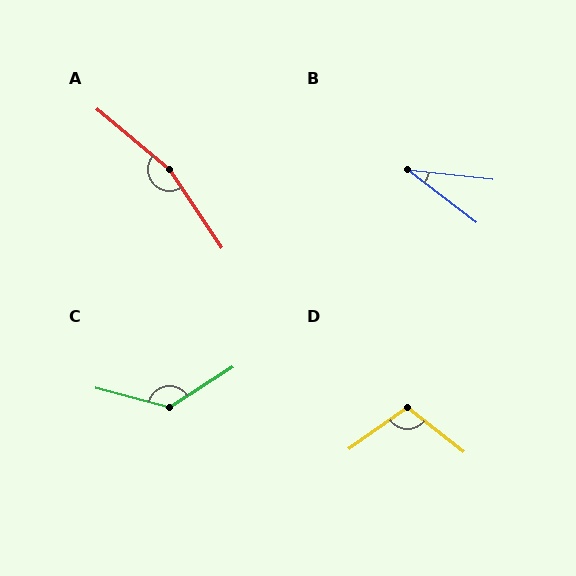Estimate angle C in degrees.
Approximately 132 degrees.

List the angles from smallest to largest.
B (31°), D (106°), C (132°), A (164°).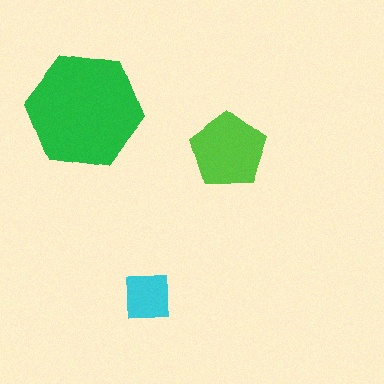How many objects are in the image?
There are 3 objects in the image.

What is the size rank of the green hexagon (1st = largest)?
1st.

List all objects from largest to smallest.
The green hexagon, the lime pentagon, the cyan square.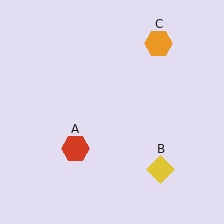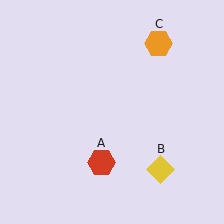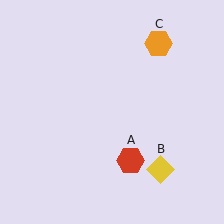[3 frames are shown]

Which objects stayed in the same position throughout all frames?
Yellow diamond (object B) and orange hexagon (object C) remained stationary.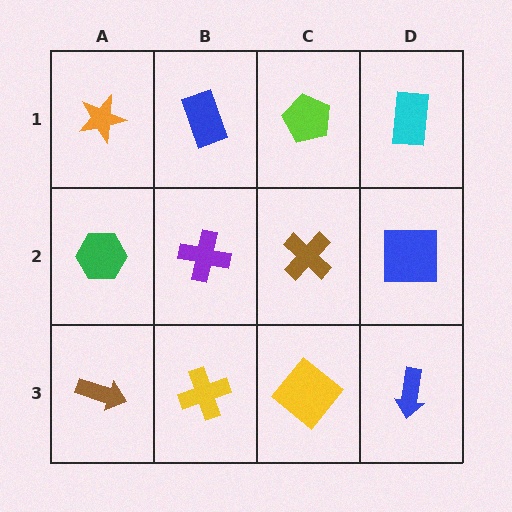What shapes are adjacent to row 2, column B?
A blue rectangle (row 1, column B), a yellow cross (row 3, column B), a green hexagon (row 2, column A), a brown cross (row 2, column C).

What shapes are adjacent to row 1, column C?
A brown cross (row 2, column C), a blue rectangle (row 1, column B), a cyan rectangle (row 1, column D).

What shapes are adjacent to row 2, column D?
A cyan rectangle (row 1, column D), a blue arrow (row 3, column D), a brown cross (row 2, column C).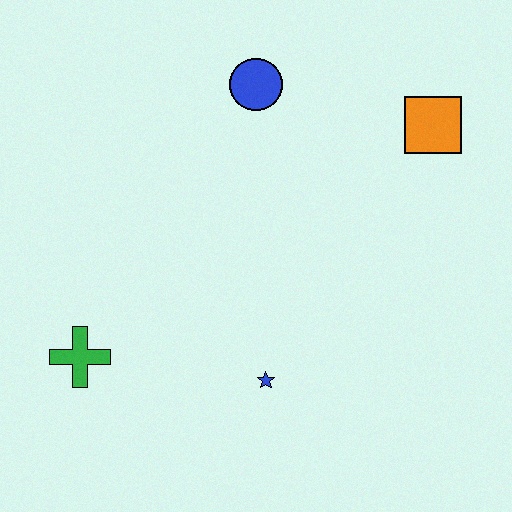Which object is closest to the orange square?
The blue circle is closest to the orange square.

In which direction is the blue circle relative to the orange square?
The blue circle is to the left of the orange square.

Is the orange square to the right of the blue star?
Yes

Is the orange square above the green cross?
Yes